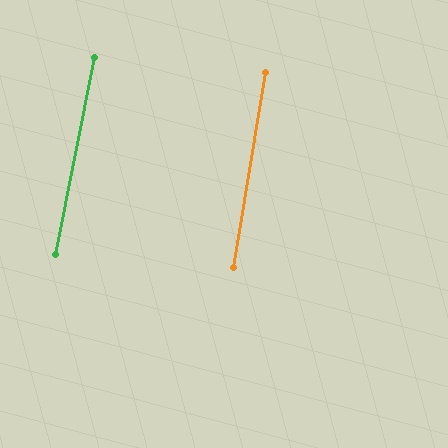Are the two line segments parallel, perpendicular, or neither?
Parallel — their directions differ by only 1.9°.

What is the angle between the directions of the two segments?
Approximately 2 degrees.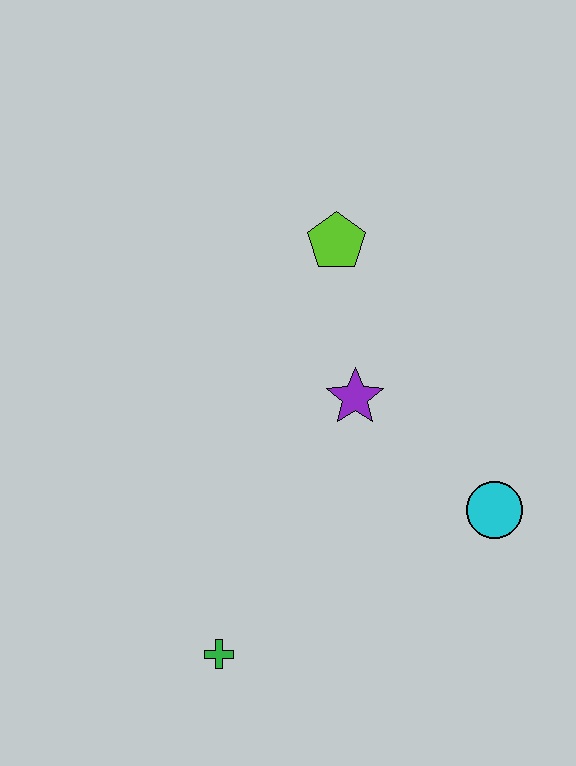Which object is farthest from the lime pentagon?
The green cross is farthest from the lime pentagon.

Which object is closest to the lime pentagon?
The purple star is closest to the lime pentagon.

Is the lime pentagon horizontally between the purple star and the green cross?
Yes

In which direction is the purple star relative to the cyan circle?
The purple star is to the left of the cyan circle.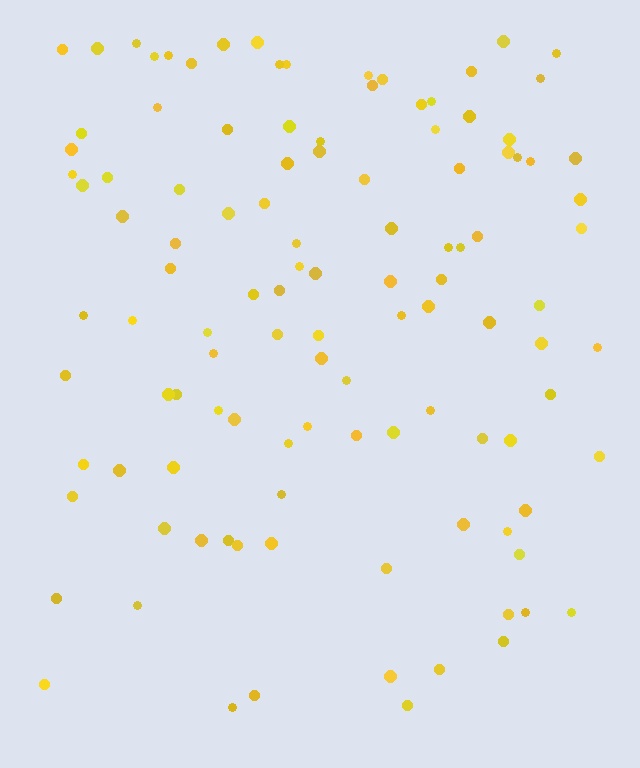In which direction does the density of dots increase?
From bottom to top, with the top side densest.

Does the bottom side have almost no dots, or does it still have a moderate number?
Still a moderate number, just noticeably fewer than the top.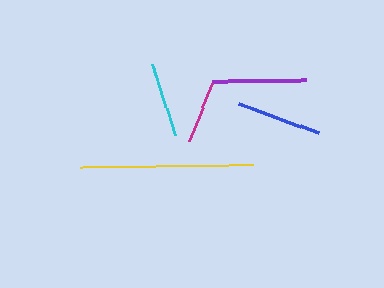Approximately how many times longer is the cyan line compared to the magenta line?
The cyan line is approximately 1.2 times the length of the magenta line.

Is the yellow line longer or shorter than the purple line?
The yellow line is longer than the purple line.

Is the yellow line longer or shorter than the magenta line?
The yellow line is longer than the magenta line.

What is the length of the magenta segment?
The magenta segment is approximately 63 pixels long.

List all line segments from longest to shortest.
From longest to shortest: yellow, purple, blue, cyan, magenta.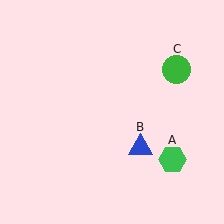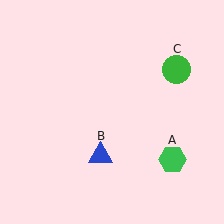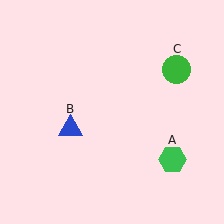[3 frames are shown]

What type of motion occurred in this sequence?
The blue triangle (object B) rotated clockwise around the center of the scene.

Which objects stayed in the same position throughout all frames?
Green hexagon (object A) and green circle (object C) remained stationary.